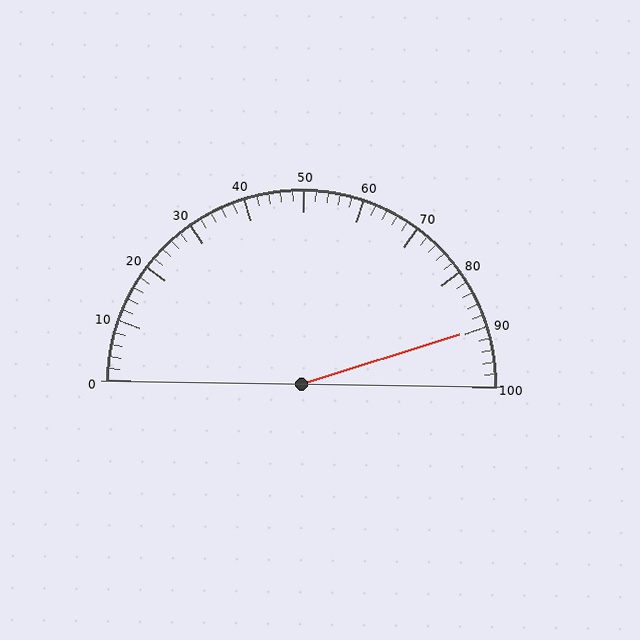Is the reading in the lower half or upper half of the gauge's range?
The reading is in the upper half of the range (0 to 100).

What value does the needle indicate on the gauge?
The needle indicates approximately 90.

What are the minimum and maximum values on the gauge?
The gauge ranges from 0 to 100.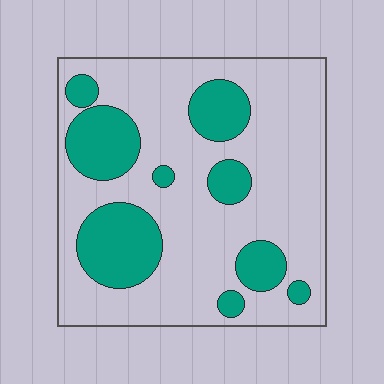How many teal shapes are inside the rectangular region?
9.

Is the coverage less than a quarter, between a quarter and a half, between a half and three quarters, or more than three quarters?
Between a quarter and a half.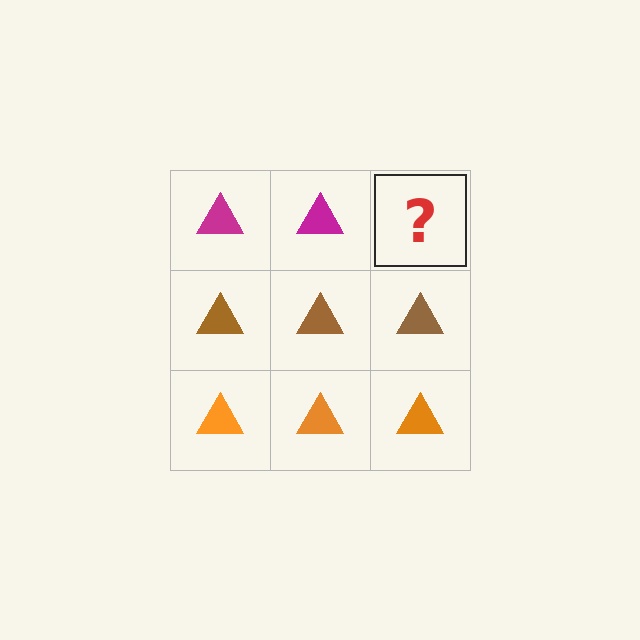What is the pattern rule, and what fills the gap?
The rule is that each row has a consistent color. The gap should be filled with a magenta triangle.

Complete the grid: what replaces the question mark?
The question mark should be replaced with a magenta triangle.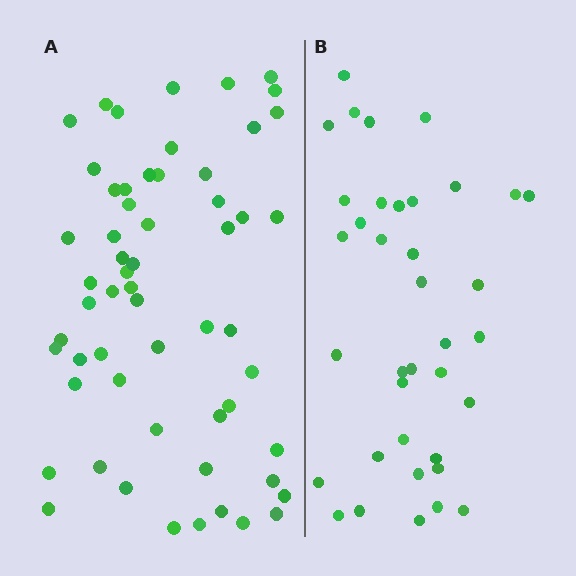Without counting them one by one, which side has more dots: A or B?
Region A (the left region) has more dots.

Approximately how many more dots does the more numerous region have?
Region A has approximately 20 more dots than region B.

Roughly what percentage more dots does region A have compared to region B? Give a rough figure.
About 55% more.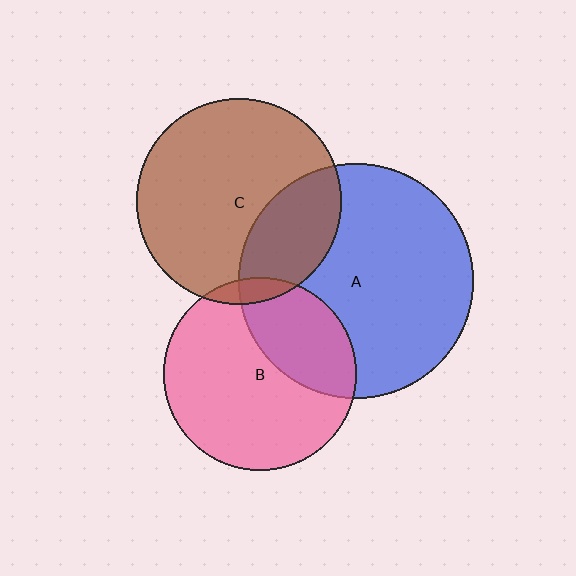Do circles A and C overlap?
Yes.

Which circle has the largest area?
Circle A (blue).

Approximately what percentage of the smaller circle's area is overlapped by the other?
Approximately 30%.